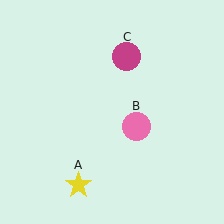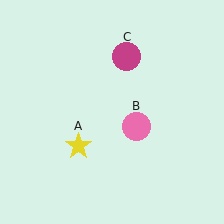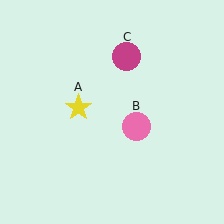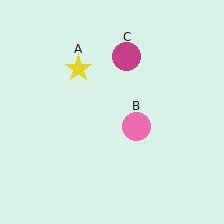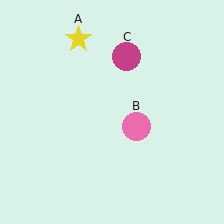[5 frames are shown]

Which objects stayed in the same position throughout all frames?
Pink circle (object B) and magenta circle (object C) remained stationary.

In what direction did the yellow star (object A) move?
The yellow star (object A) moved up.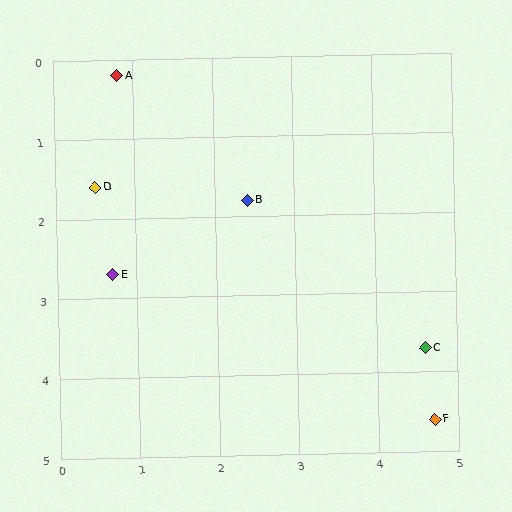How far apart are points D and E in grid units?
Points D and E are about 1.1 grid units apart.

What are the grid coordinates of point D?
Point D is at approximately (0.5, 1.6).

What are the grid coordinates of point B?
Point B is at approximately (2.4, 1.8).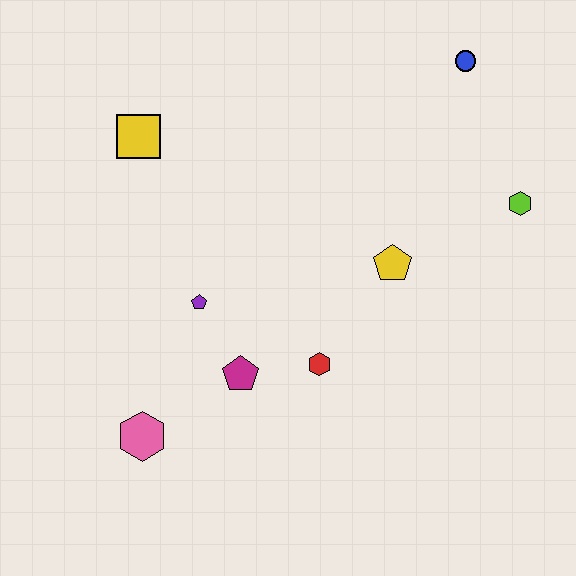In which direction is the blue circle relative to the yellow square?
The blue circle is to the right of the yellow square.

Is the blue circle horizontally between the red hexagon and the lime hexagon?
Yes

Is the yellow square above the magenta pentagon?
Yes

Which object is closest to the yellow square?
The purple pentagon is closest to the yellow square.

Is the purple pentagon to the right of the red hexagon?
No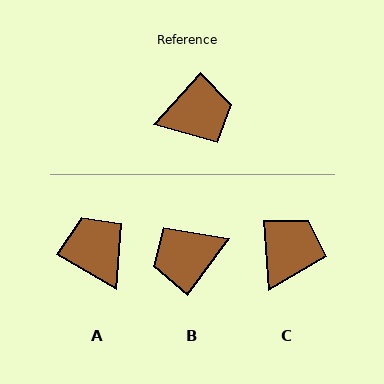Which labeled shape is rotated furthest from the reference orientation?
B, about 174 degrees away.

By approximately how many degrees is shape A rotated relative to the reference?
Approximately 102 degrees counter-clockwise.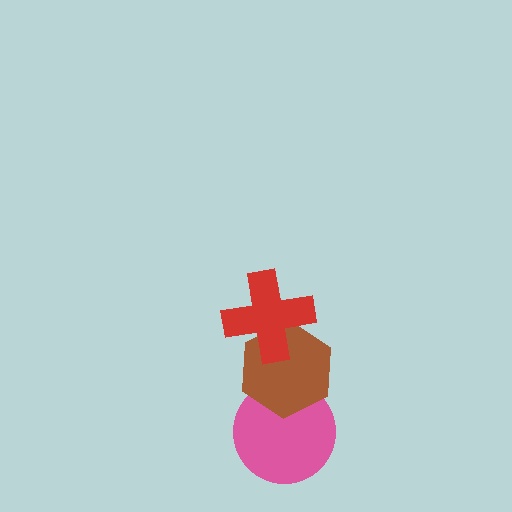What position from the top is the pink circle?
The pink circle is 3rd from the top.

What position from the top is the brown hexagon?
The brown hexagon is 2nd from the top.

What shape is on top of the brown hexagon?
The red cross is on top of the brown hexagon.